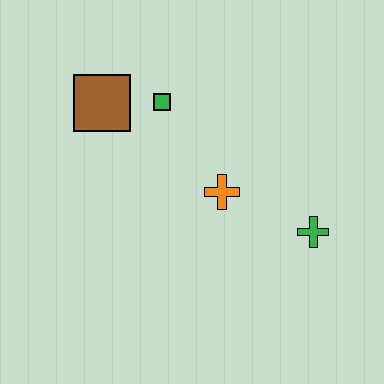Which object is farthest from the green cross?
The brown square is farthest from the green cross.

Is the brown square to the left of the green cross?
Yes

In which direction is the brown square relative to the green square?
The brown square is to the left of the green square.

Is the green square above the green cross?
Yes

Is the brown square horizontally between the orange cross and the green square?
No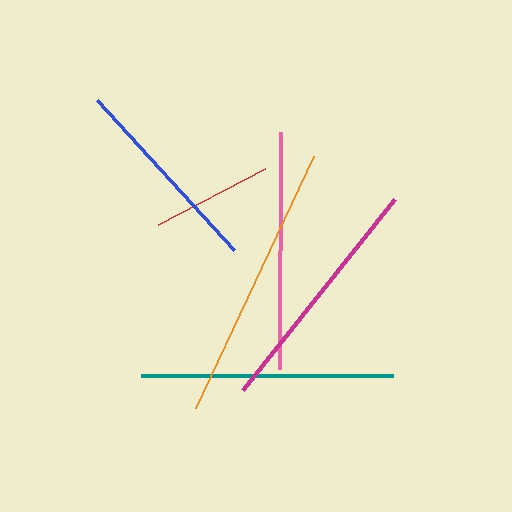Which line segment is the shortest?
The red line is the shortest at approximately 121 pixels.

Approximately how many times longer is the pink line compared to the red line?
The pink line is approximately 2.0 times the length of the red line.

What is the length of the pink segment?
The pink segment is approximately 238 pixels long.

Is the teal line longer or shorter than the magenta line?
The teal line is longer than the magenta line.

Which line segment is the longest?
The orange line is the longest at approximately 278 pixels.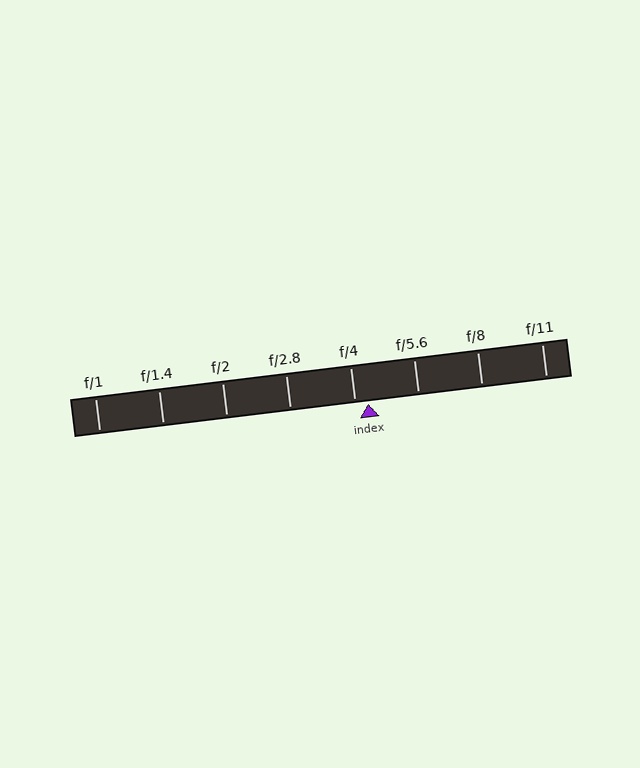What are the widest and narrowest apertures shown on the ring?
The widest aperture shown is f/1 and the narrowest is f/11.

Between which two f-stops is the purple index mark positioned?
The index mark is between f/4 and f/5.6.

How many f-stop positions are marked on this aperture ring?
There are 8 f-stop positions marked.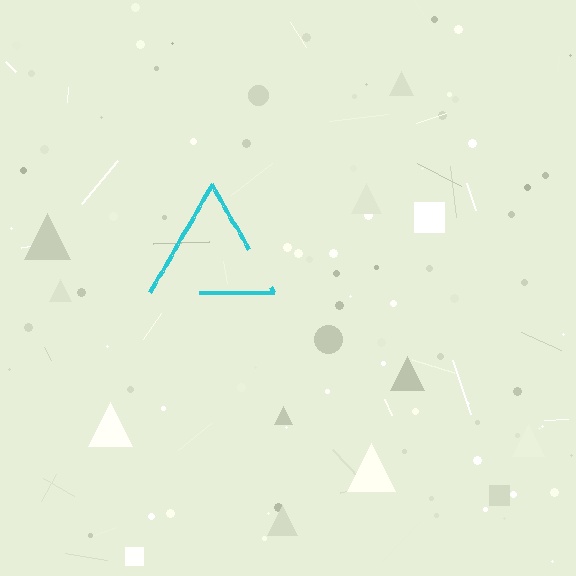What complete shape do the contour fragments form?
The contour fragments form a triangle.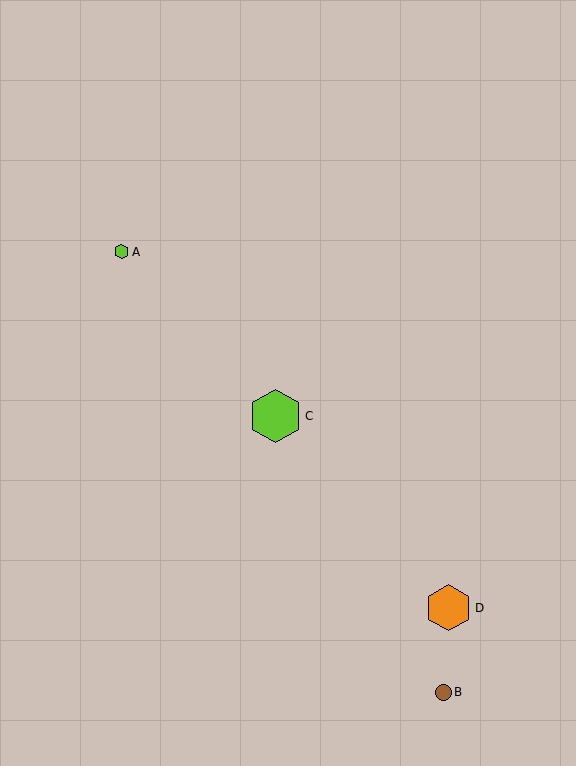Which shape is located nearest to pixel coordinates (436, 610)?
The orange hexagon (labeled D) at (448, 608) is nearest to that location.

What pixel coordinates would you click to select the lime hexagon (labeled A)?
Click at (122, 252) to select the lime hexagon A.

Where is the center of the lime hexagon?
The center of the lime hexagon is at (122, 252).